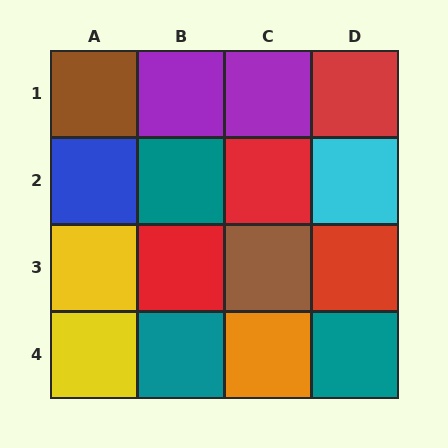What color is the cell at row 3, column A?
Yellow.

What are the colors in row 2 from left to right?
Blue, teal, red, cyan.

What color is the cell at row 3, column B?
Red.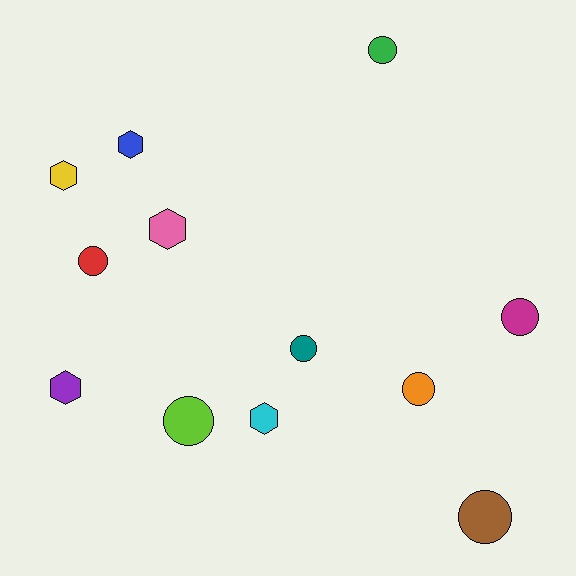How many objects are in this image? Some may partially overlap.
There are 12 objects.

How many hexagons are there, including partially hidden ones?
There are 5 hexagons.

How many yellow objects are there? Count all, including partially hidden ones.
There is 1 yellow object.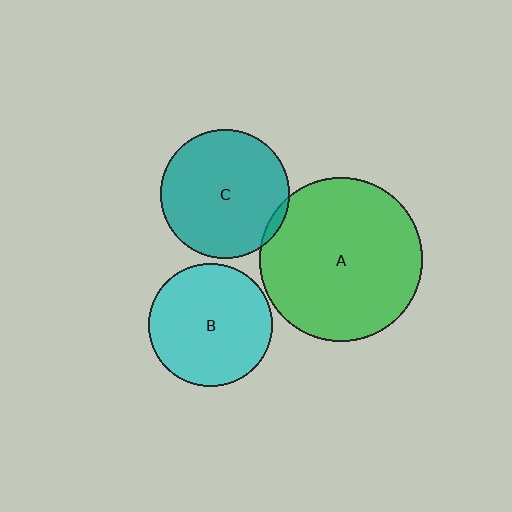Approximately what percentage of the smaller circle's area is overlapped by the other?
Approximately 5%.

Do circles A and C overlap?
Yes.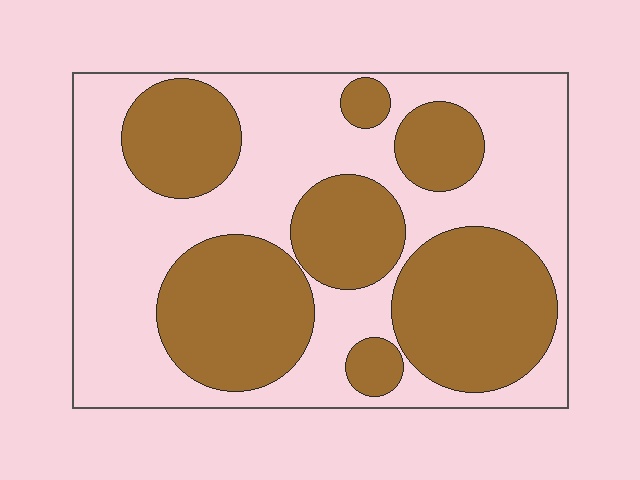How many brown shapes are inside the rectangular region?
7.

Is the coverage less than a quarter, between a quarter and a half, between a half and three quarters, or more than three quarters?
Between a quarter and a half.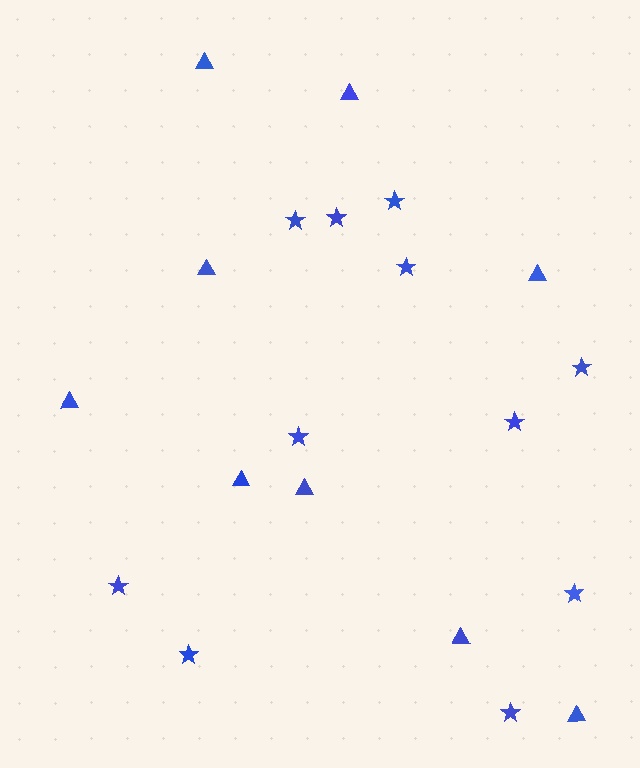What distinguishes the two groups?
There are 2 groups: one group of stars (11) and one group of triangles (9).